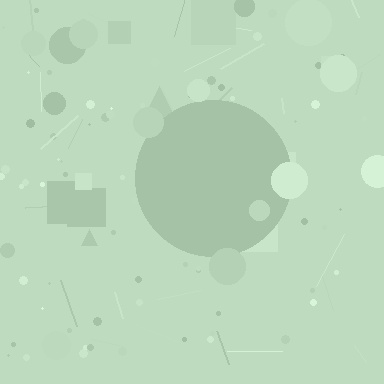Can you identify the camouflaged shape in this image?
The camouflaged shape is a circle.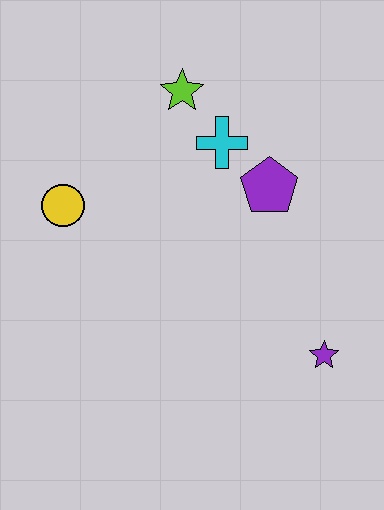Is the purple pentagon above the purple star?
Yes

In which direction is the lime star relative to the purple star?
The lime star is above the purple star.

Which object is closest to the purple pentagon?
The cyan cross is closest to the purple pentagon.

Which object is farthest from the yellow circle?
The purple star is farthest from the yellow circle.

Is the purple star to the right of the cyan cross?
Yes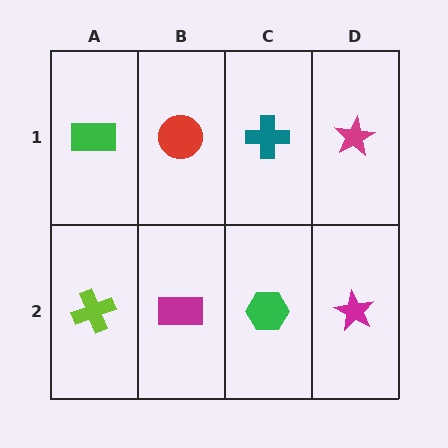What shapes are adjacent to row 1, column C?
A green hexagon (row 2, column C), a red circle (row 1, column B), a magenta star (row 1, column D).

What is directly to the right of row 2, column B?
A green hexagon.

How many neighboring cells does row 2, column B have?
3.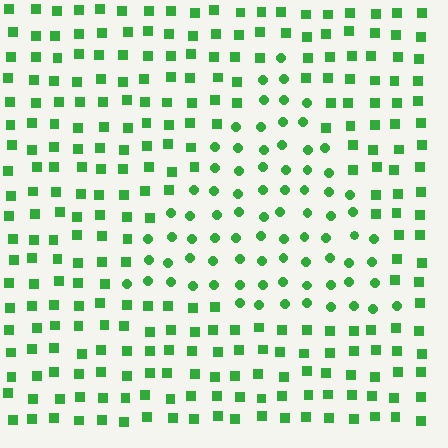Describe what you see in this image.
The image is filled with small green elements arranged in a uniform grid. A triangle-shaped region contains circles, while the surrounding area contains squares. The boundary is defined purely by the change in element shape.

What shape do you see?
I see a triangle.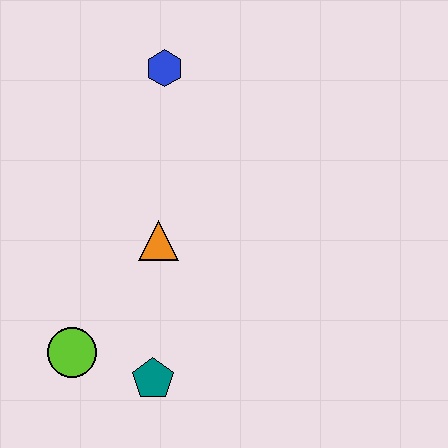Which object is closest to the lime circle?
The teal pentagon is closest to the lime circle.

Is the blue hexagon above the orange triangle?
Yes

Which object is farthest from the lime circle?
The blue hexagon is farthest from the lime circle.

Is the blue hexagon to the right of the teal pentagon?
Yes